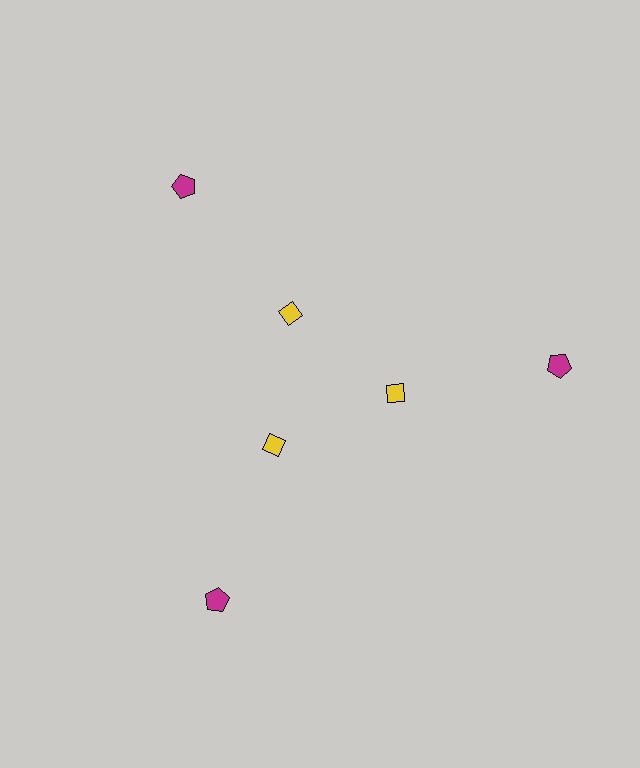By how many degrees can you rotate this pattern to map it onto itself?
The pattern maps onto itself every 120 degrees of rotation.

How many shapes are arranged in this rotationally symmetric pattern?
There are 6 shapes, arranged in 3 groups of 2.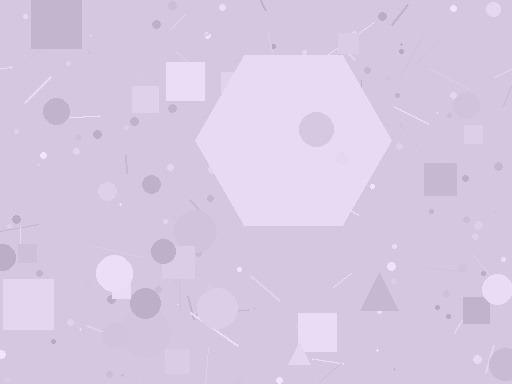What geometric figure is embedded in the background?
A hexagon is embedded in the background.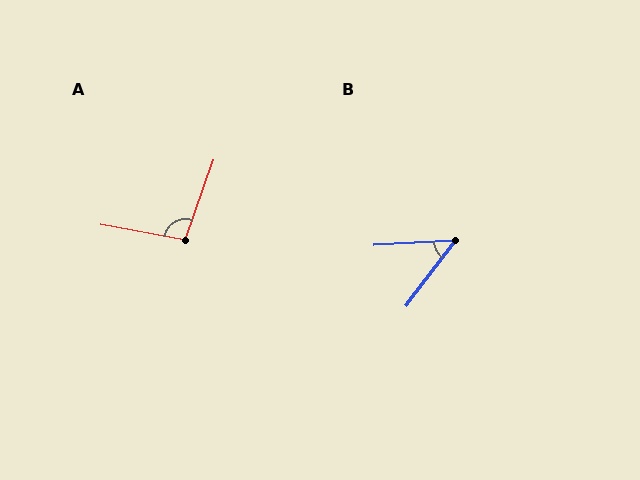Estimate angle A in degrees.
Approximately 99 degrees.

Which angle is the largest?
A, at approximately 99 degrees.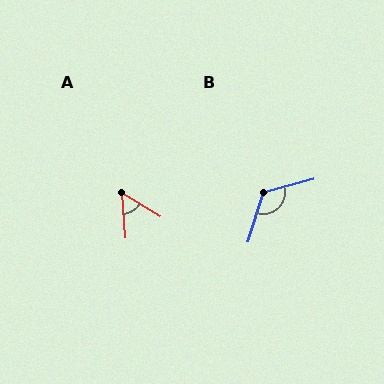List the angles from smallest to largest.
A (54°), B (123°).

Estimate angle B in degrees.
Approximately 123 degrees.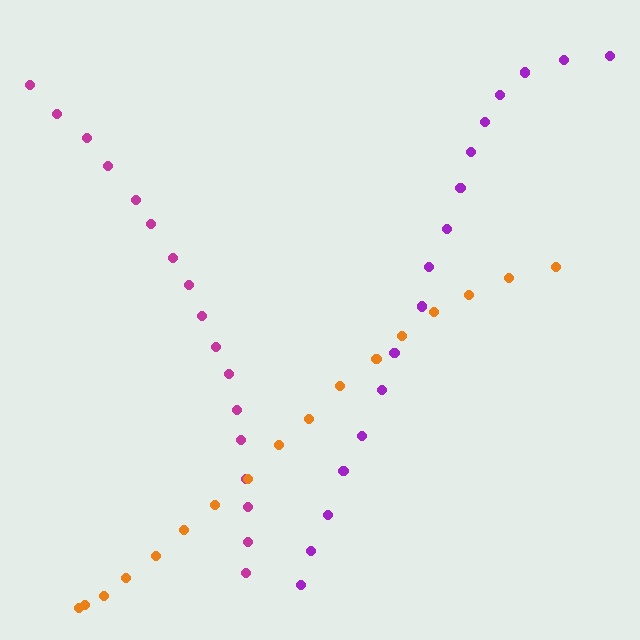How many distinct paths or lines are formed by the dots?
There are 3 distinct paths.